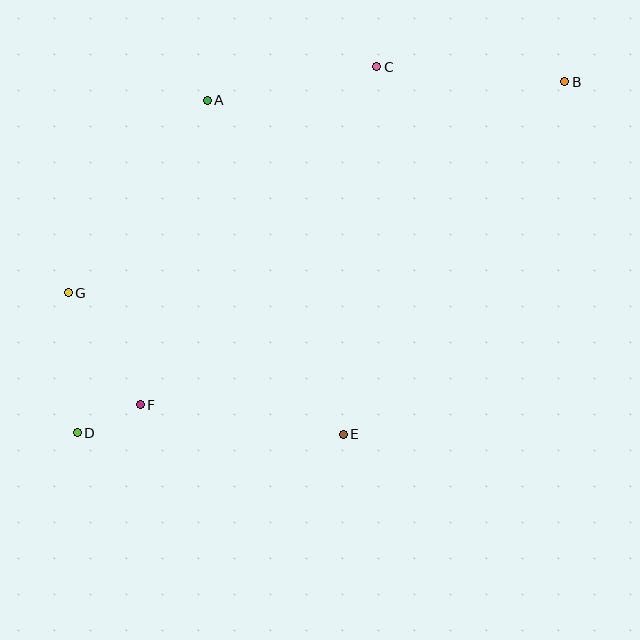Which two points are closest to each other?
Points D and F are closest to each other.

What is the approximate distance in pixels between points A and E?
The distance between A and E is approximately 361 pixels.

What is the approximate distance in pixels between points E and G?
The distance between E and G is approximately 309 pixels.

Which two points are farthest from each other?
Points B and D are farthest from each other.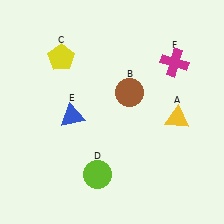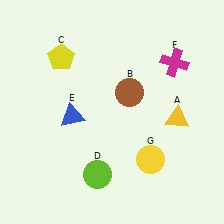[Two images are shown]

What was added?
A yellow circle (G) was added in Image 2.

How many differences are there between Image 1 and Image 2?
There is 1 difference between the two images.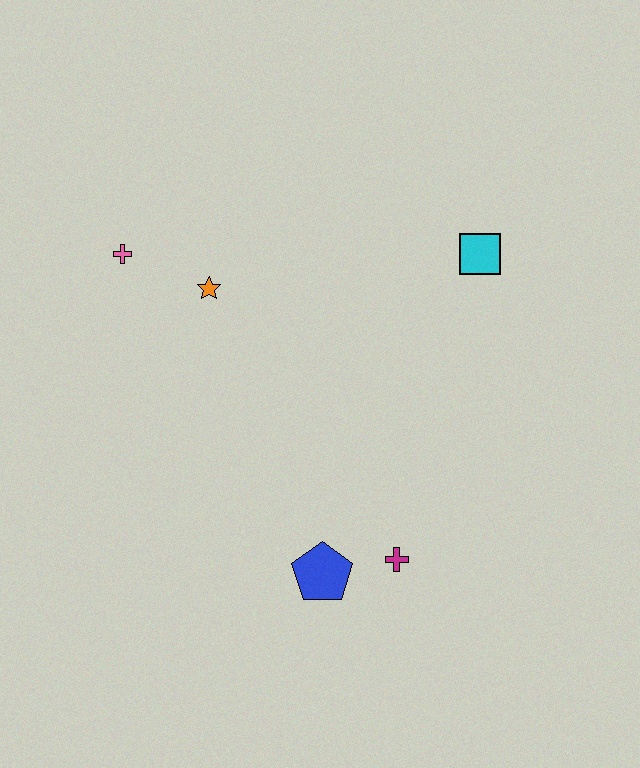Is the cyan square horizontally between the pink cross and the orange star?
No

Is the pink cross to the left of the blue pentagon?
Yes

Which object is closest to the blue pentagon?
The magenta cross is closest to the blue pentagon.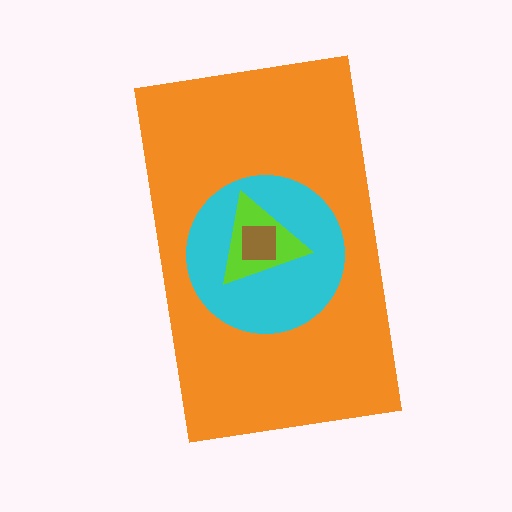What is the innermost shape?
The brown square.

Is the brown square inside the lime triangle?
Yes.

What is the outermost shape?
The orange rectangle.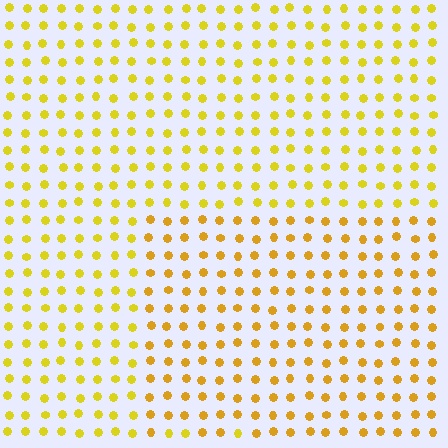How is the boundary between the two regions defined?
The boundary is defined purely by a slight shift in hue (about 17 degrees). Spacing, size, and orientation are identical on both sides.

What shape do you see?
I see a rectangle.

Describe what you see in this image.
The image is filled with small yellow elements in a uniform arrangement. A rectangle-shaped region is visible where the elements are tinted to a slightly different hue, forming a subtle color boundary.